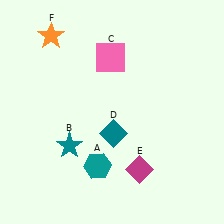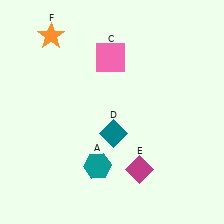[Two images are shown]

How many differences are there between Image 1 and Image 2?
There is 1 difference between the two images.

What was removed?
The teal star (B) was removed in Image 2.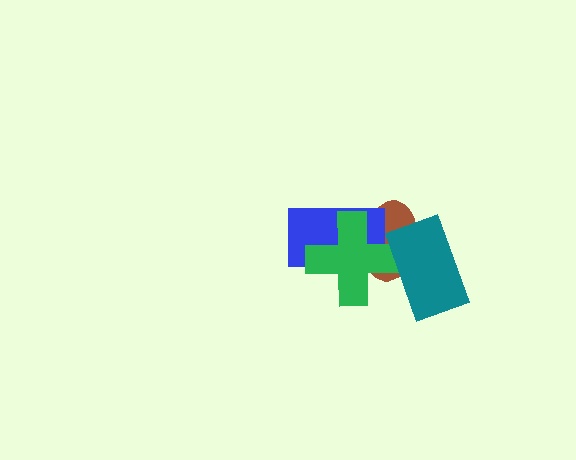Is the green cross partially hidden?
Yes, it is partially covered by another shape.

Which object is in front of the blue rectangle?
The green cross is in front of the blue rectangle.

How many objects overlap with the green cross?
3 objects overlap with the green cross.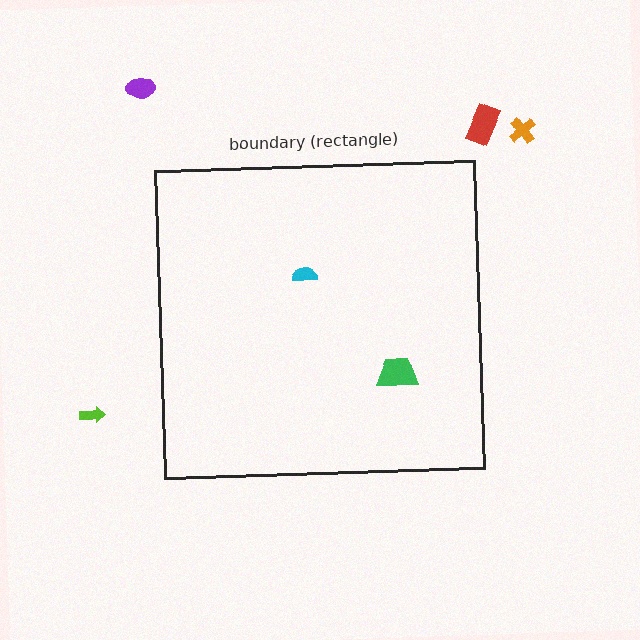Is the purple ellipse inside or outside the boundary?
Outside.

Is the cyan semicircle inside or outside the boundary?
Inside.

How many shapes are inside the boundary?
2 inside, 4 outside.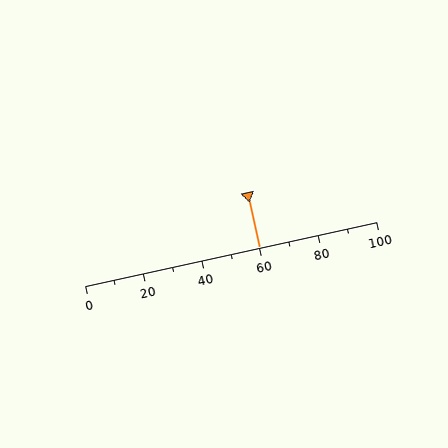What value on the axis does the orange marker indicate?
The marker indicates approximately 60.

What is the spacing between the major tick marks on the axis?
The major ticks are spaced 20 apart.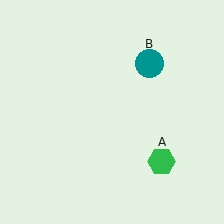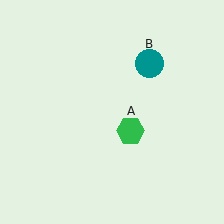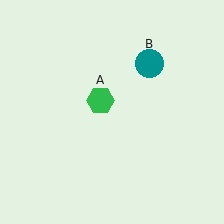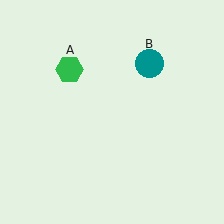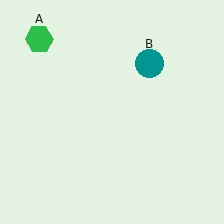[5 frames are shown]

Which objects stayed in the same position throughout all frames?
Teal circle (object B) remained stationary.